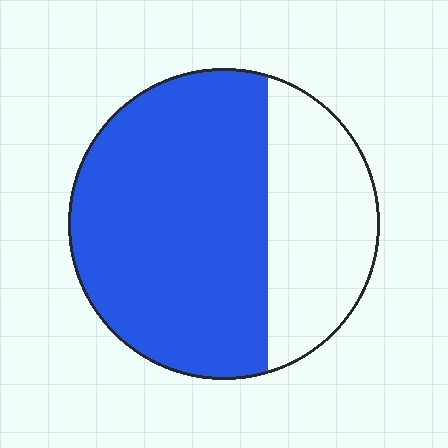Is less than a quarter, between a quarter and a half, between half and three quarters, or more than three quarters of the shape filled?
Between half and three quarters.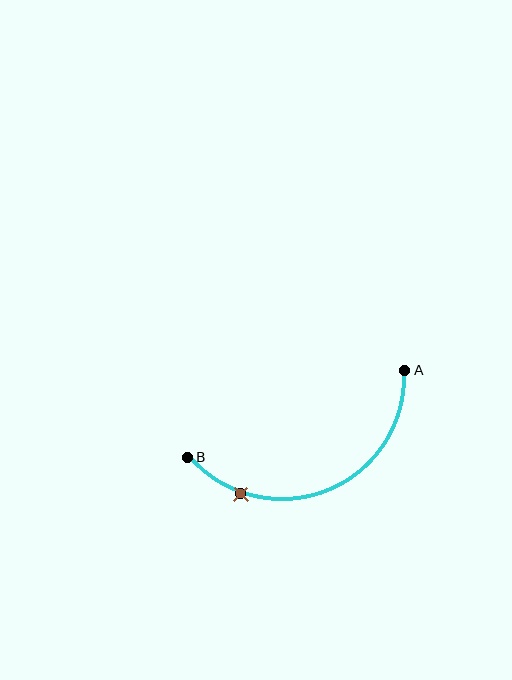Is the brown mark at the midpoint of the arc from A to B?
No. The brown mark lies on the arc but is closer to endpoint B. The arc midpoint would be at the point on the curve equidistant along the arc from both A and B.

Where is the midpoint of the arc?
The arc midpoint is the point on the curve farthest from the straight line joining A and B. It sits below that line.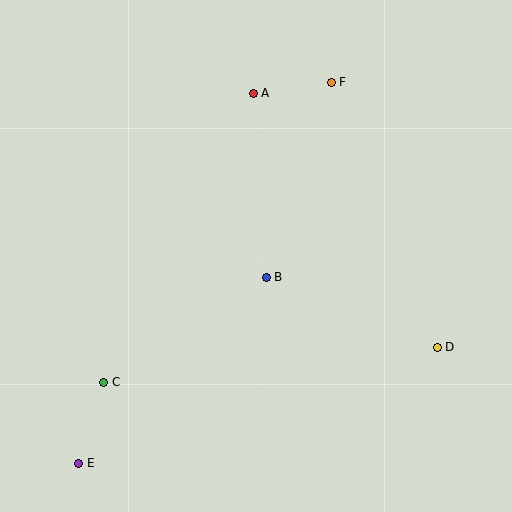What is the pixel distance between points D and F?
The distance between D and F is 286 pixels.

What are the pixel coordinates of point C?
Point C is at (104, 382).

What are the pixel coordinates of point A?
Point A is at (253, 93).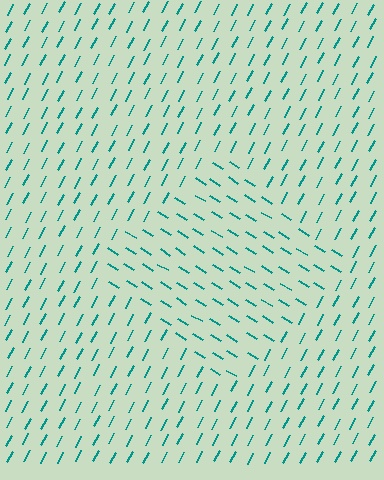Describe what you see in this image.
The image is filled with small teal line segments. A diamond region in the image has lines oriented differently from the surrounding lines, creating a visible texture boundary.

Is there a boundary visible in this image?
Yes, there is a texture boundary formed by a change in line orientation.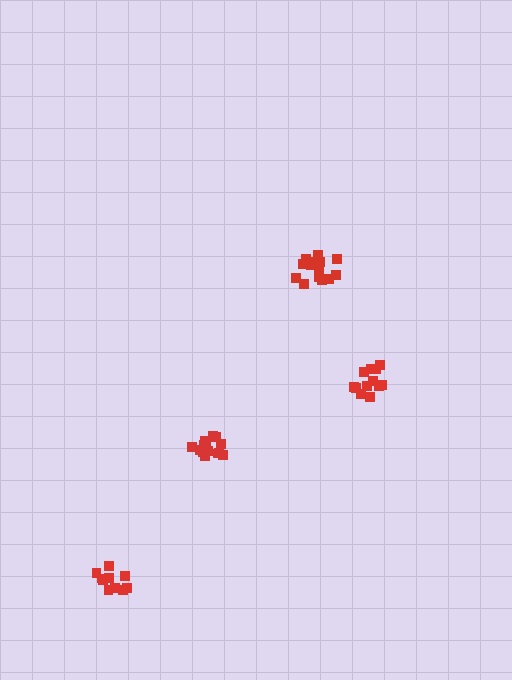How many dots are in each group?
Group 1: 15 dots, Group 2: 10 dots, Group 3: 12 dots, Group 4: 15 dots (52 total).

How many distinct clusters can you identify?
There are 4 distinct clusters.